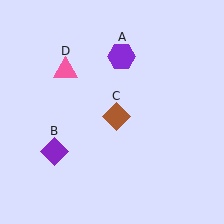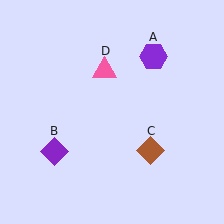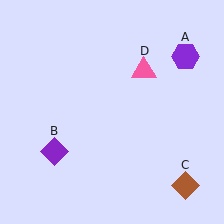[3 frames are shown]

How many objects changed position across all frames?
3 objects changed position: purple hexagon (object A), brown diamond (object C), pink triangle (object D).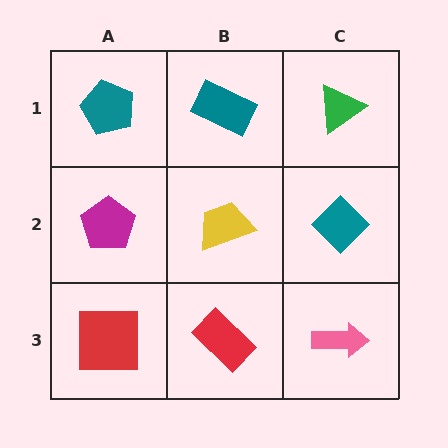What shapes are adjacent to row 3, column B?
A yellow trapezoid (row 2, column B), a red square (row 3, column A), a pink arrow (row 3, column C).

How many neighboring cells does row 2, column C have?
3.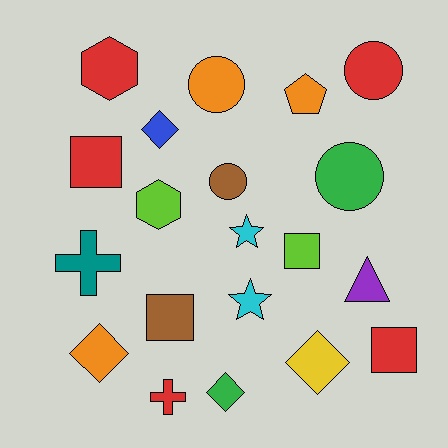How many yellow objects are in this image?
There is 1 yellow object.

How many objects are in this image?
There are 20 objects.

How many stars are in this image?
There are 2 stars.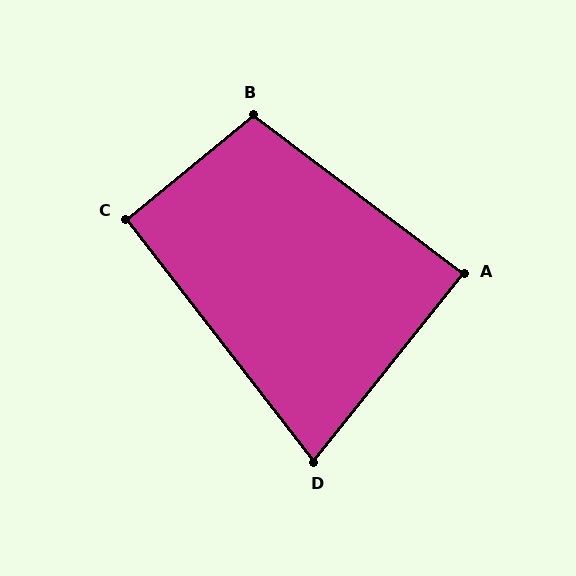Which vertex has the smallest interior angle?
D, at approximately 76 degrees.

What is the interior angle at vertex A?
Approximately 89 degrees (approximately right).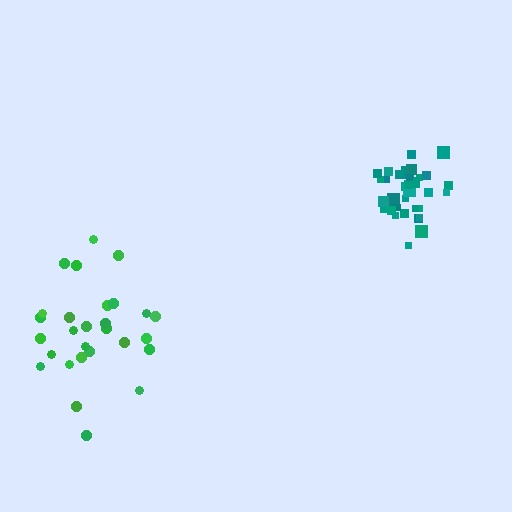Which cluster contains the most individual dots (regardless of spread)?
Teal (33).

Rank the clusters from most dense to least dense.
teal, green.